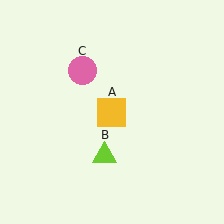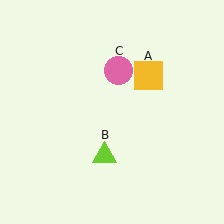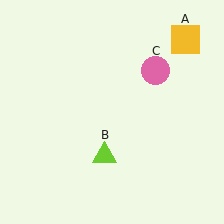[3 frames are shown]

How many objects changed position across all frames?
2 objects changed position: yellow square (object A), pink circle (object C).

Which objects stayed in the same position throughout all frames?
Lime triangle (object B) remained stationary.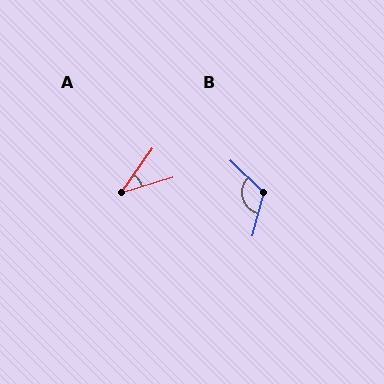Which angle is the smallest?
A, at approximately 39 degrees.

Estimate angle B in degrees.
Approximately 119 degrees.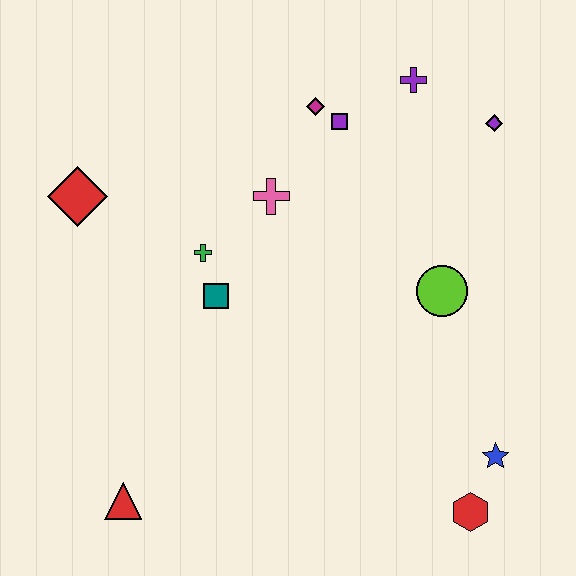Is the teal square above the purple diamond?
No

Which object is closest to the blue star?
The red hexagon is closest to the blue star.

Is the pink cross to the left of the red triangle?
No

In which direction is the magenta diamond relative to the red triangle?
The magenta diamond is above the red triangle.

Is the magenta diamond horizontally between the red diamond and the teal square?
No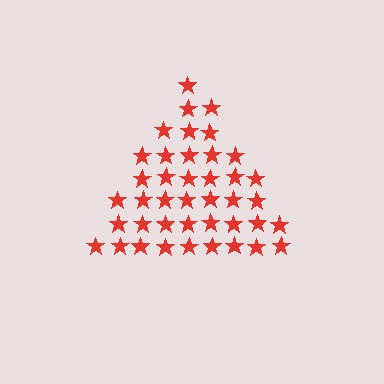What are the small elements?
The small elements are stars.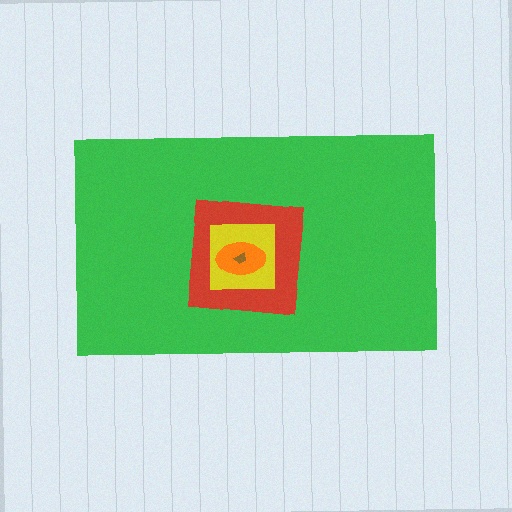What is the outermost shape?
The green rectangle.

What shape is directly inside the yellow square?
The orange ellipse.